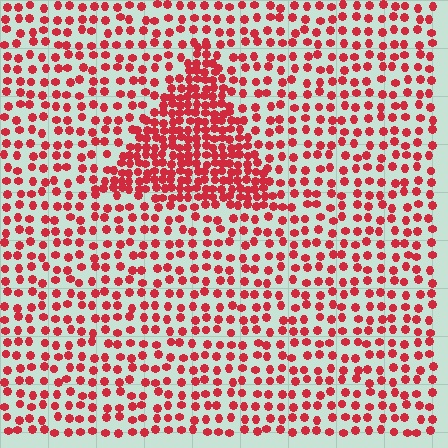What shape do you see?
I see a triangle.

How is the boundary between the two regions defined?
The boundary is defined by a change in element density (approximately 2.2x ratio). All elements are the same color, size, and shape.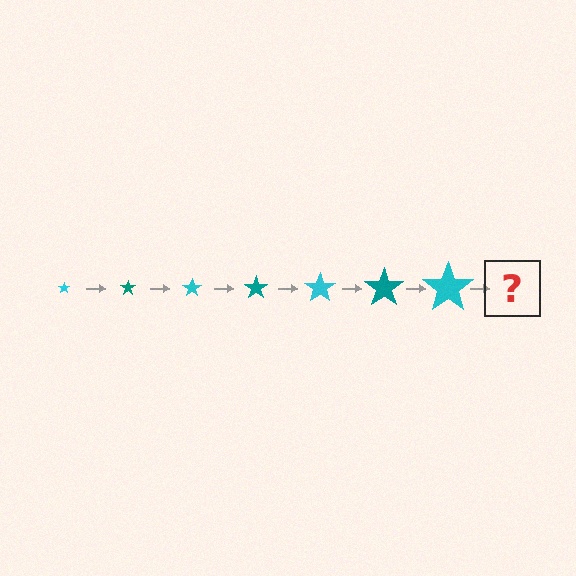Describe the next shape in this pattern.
It should be a teal star, larger than the previous one.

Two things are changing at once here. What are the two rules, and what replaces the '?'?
The two rules are that the star grows larger each step and the color cycles through cyan and teal. The '?' should be a teal star, larger than the previous one.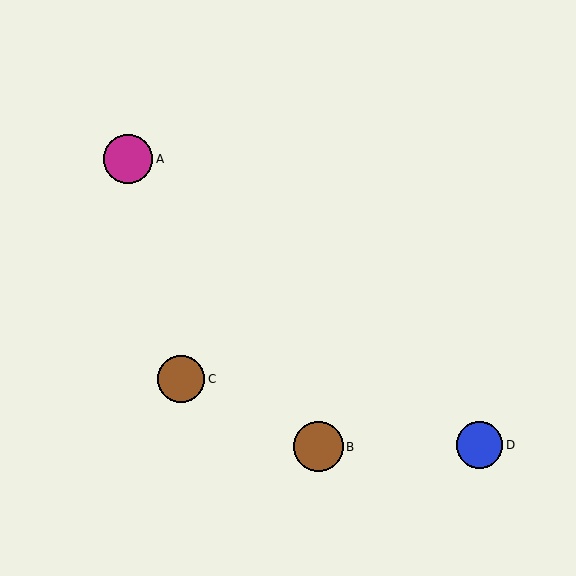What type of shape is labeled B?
Shape B is a brown circle.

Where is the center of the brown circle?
The center of the brown circle is at (318, 447).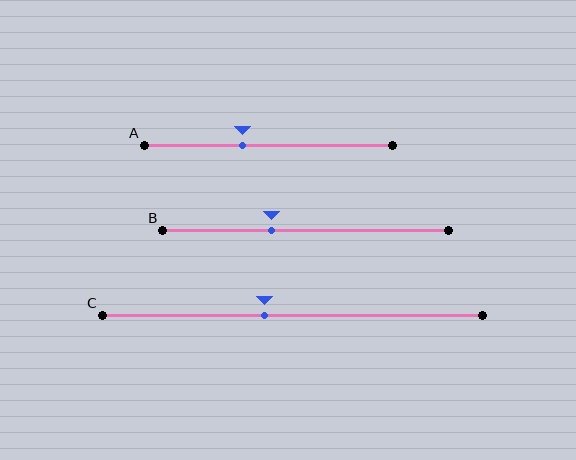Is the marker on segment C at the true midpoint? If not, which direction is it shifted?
No, the marker on segment C is shifted to the left by about 7% of the segment length.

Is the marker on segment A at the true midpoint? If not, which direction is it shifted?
No, the marker on segment A is shifted to the left by about 10% of the segment length.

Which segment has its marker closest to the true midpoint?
Segment C has its marker closest to the true midpoint.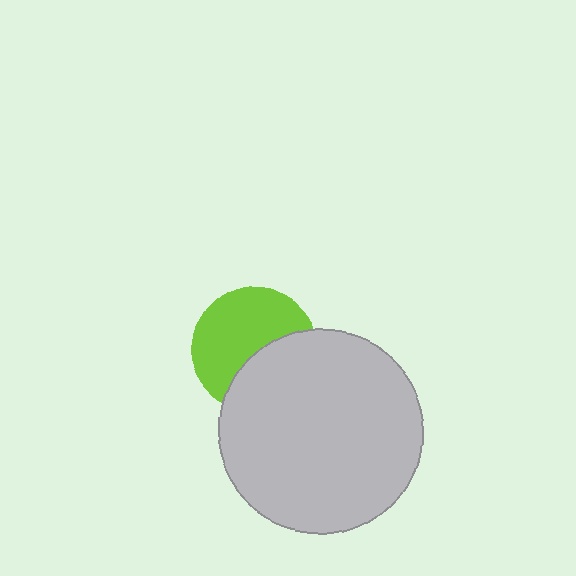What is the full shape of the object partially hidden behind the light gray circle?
The partially hidden object is a lime circle.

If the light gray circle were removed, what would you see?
You would see the complete lime circle.